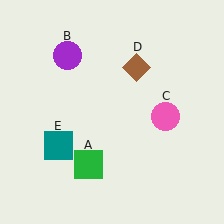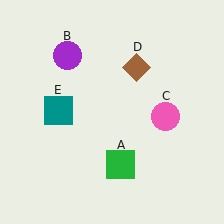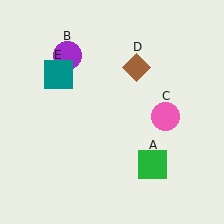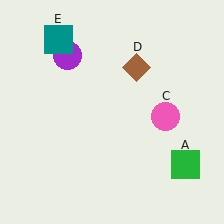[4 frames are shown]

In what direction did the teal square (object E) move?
The teal square (object E) moved up.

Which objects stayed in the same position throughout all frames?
Purple circle (object B) and pink circle (object C) and brown diamond (object D) remained stationary.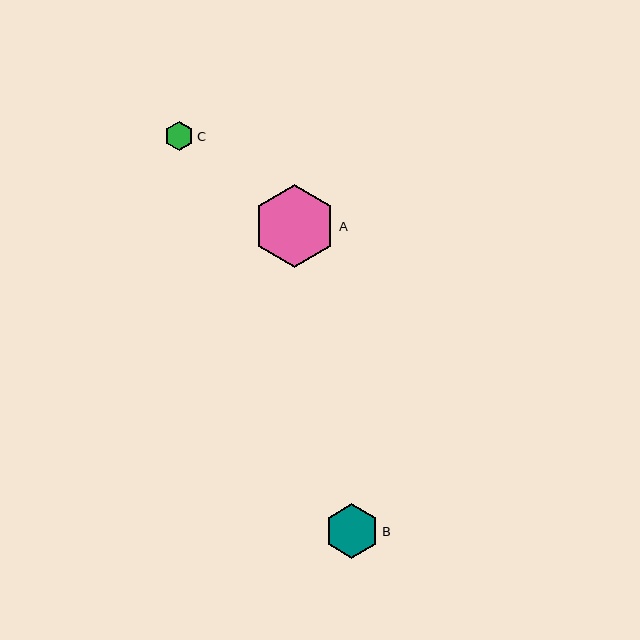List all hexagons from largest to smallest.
From largest to smallest: A, B, C.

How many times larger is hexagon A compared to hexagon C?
Hexagon A is approximately 2.9 times the size of hexagon C.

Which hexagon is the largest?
Hexagon A is the largest with a size of approximately 83 pixels.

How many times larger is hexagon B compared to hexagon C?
Hexagon B is approximately 1.9 times the size of hexagon C.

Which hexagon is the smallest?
Hexagon C is the smallest with a size of approximately 29 pixels.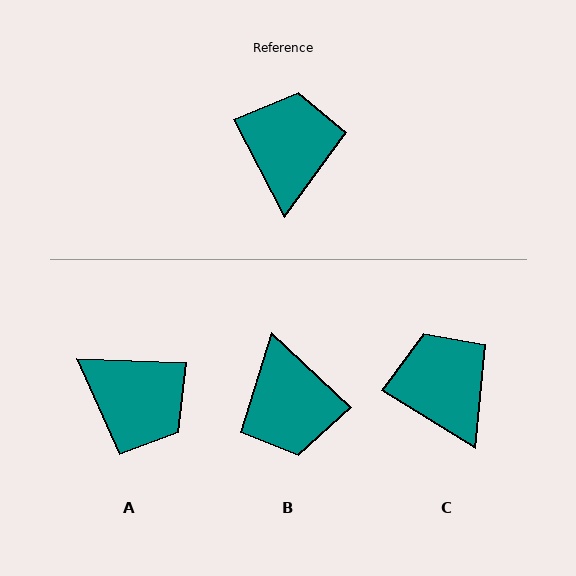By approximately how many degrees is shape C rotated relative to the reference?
Approximately 30 degrees counter-clockwise.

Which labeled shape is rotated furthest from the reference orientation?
B, about 161 degrees away.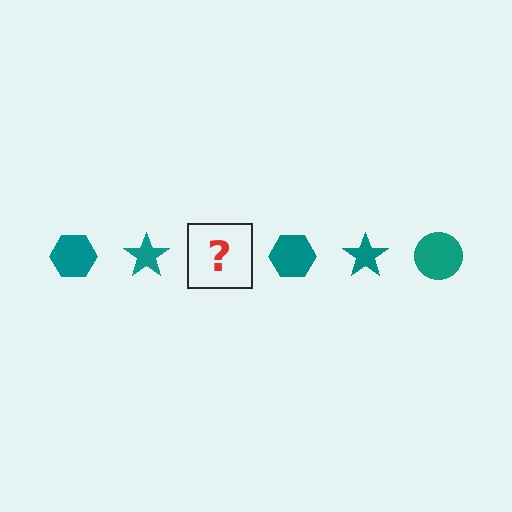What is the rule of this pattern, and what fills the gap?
The rule is that the pattern cycles through hexagon, star, circle shapes in teal. The gap should be filled with a teal circle.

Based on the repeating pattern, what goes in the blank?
The blank should be a teal circle.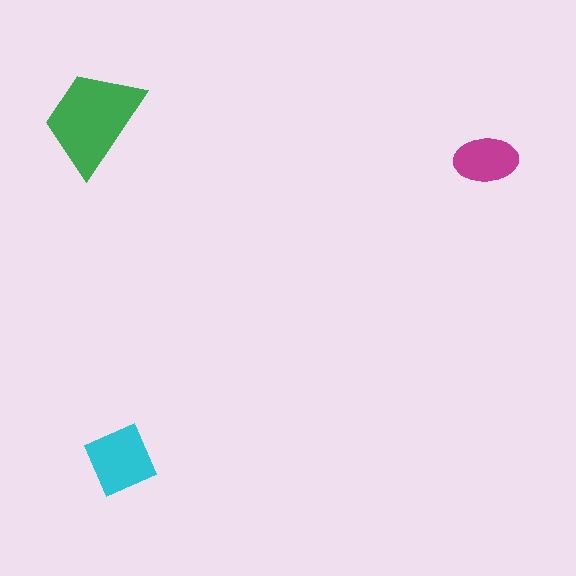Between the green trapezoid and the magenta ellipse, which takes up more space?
The green trapezoid.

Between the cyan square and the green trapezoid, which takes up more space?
The green trapezoid.